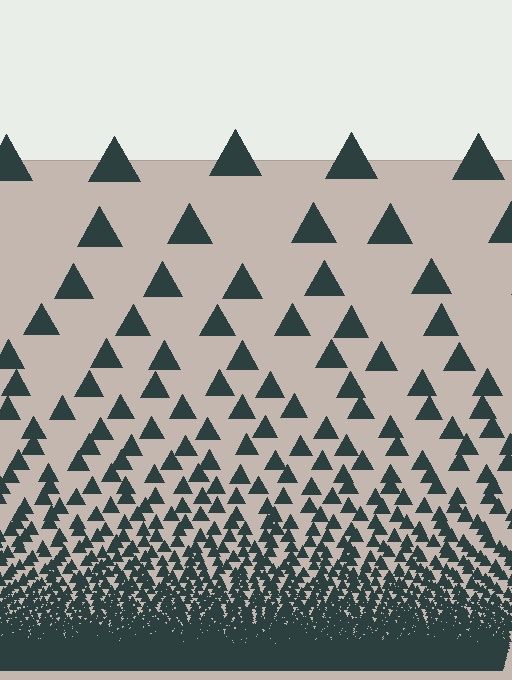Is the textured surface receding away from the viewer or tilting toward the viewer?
The surface appears to tilt toward the viewer. Texture elements get larger and sparser toward the top.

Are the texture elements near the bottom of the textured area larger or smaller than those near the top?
Smaller. The gradient is inverted — elements near the bottom are smaller and denser.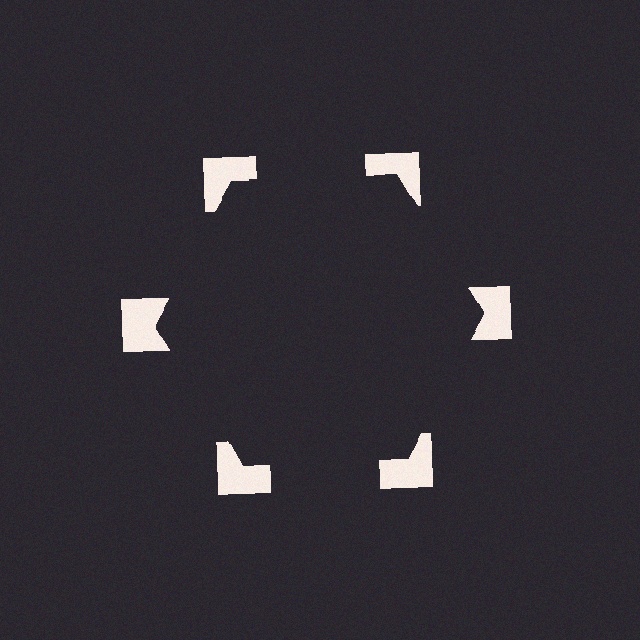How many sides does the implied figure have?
6 sides.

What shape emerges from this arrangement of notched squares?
An illusory hexagon — its edges are inferred from the aligned wedge cuts in the notched squares, not physically drawn.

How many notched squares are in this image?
There are 6 — one at each vertex of the illusory hexagon.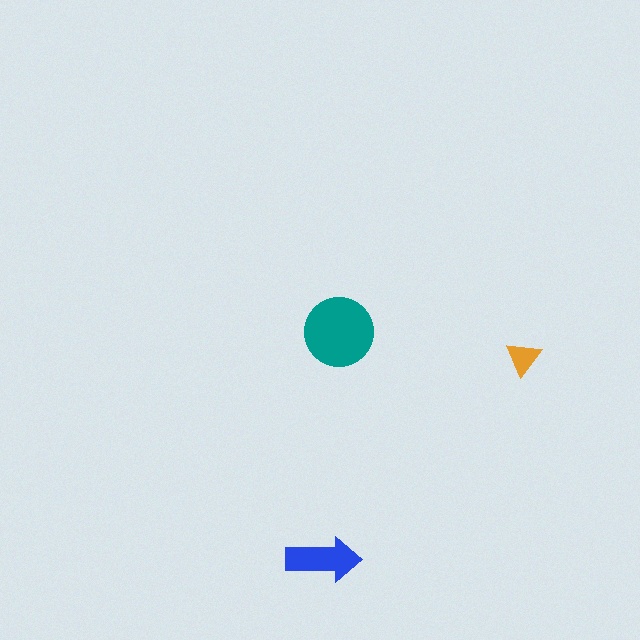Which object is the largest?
The teal circle.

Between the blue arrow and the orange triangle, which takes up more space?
The blue arrow.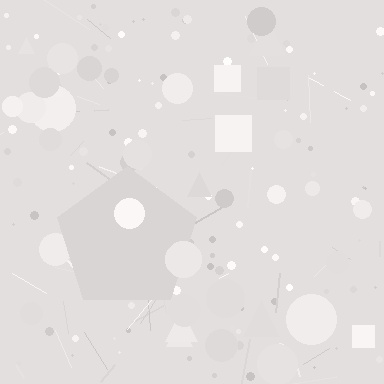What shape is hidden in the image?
A pentagon is hidden in the image.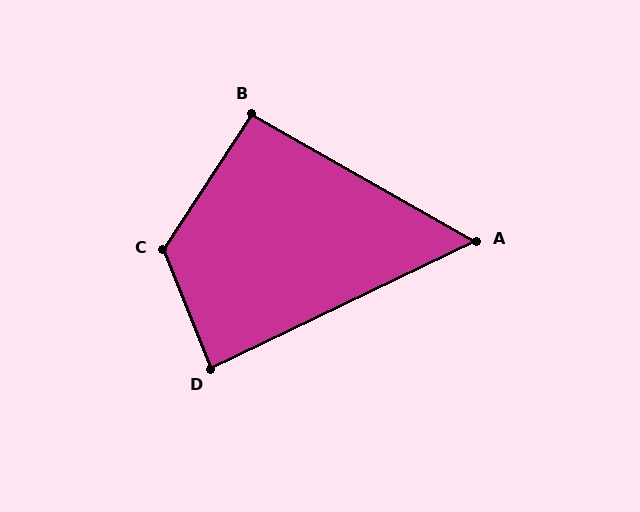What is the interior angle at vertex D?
Approximately 86 degrees (approximately right).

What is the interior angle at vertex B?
Approximately 94 degrees (approximately right).